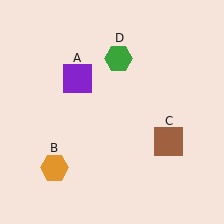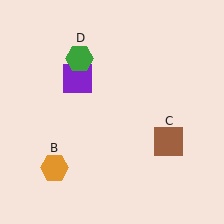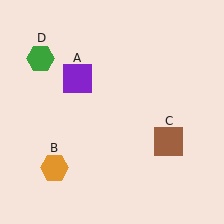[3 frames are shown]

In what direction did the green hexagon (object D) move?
The green hexagon (object D) moved left.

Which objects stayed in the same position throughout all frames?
Purple square (object A) and orange hexagon (object B) and brown square (object C) remained stationary.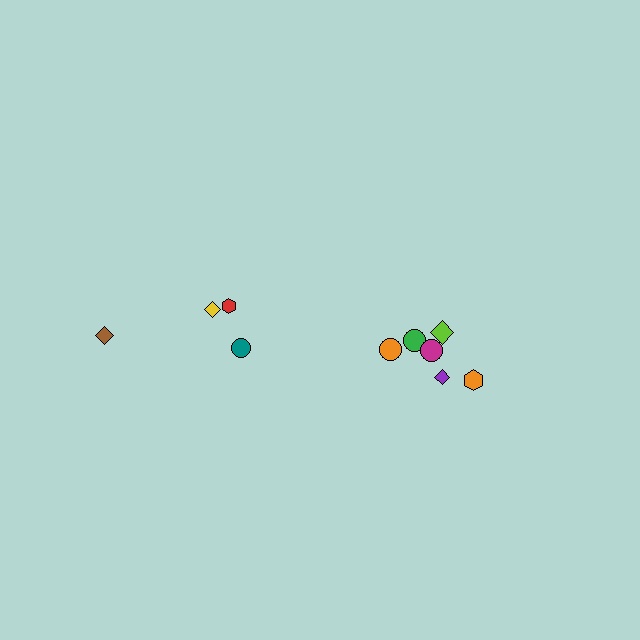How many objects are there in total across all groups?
There are 10 objects.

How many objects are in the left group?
There are 4 objects.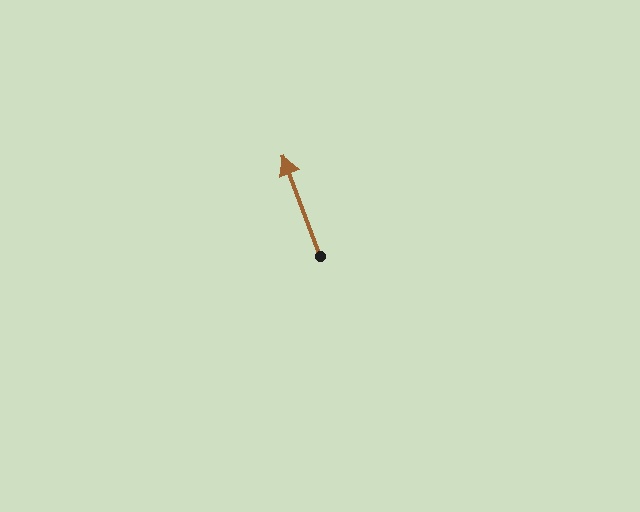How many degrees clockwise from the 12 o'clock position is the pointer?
Approximately 340 degrees.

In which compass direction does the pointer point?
North.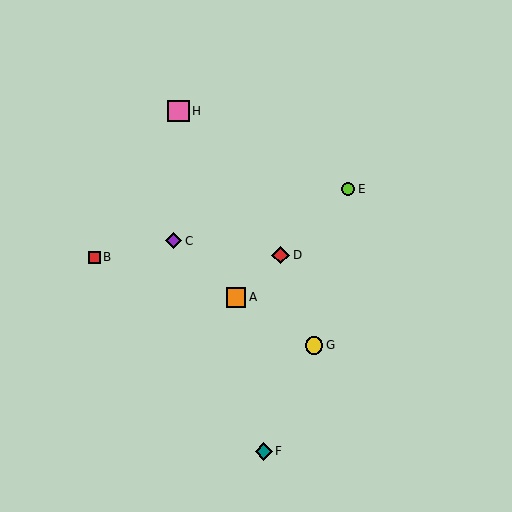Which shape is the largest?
The pink square (labeled H) is the largest.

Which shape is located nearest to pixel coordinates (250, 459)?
The teal diamond (labeled F) at (264, 451) is nearest to that location.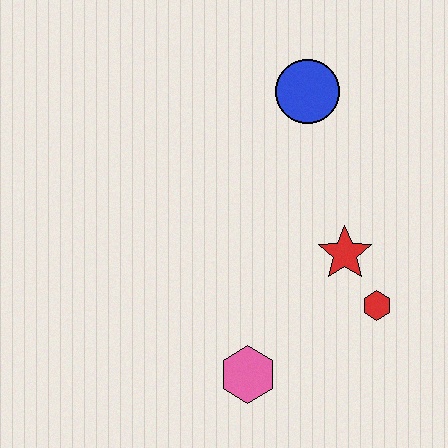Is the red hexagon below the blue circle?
Yes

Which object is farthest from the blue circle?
The pink hexagon is farthest from the blue circle.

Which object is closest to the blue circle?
The red star is closest to the blue circle.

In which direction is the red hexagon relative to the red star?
The red hexagon is below the red star.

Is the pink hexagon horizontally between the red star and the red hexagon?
No